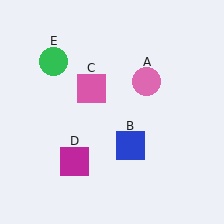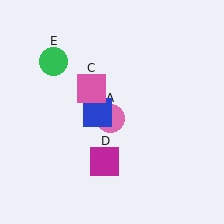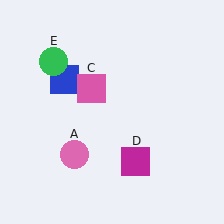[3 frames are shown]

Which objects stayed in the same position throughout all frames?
Pink square (object C) and green circle (object E) remained stationary.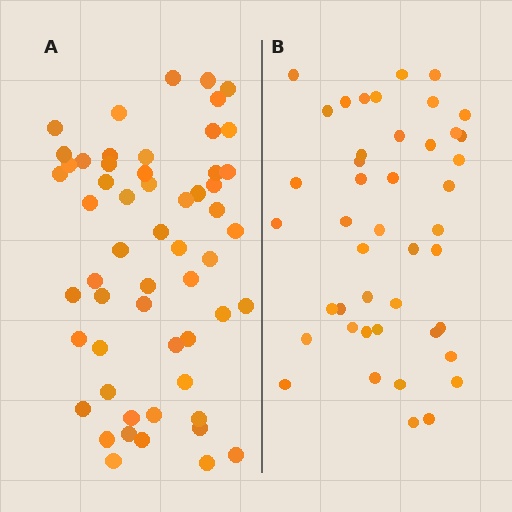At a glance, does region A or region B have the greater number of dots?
Region A (the left region) has more dots.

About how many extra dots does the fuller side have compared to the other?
Region A has roughly 12 or so more dots than region B.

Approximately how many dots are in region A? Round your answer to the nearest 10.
About 60 dots. (The exact count is 56, which rounds to 60.)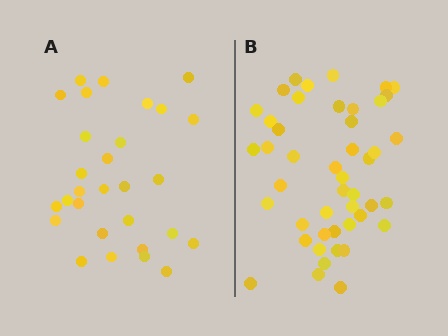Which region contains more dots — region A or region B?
Region B (the right region) has more dots.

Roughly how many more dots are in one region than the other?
Region B has approximately 15 more dots than region A.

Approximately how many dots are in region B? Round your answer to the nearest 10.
About 50 dots. (The exact count is 46, which rounds to 50.)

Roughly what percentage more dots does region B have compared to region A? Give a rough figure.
About 60% more.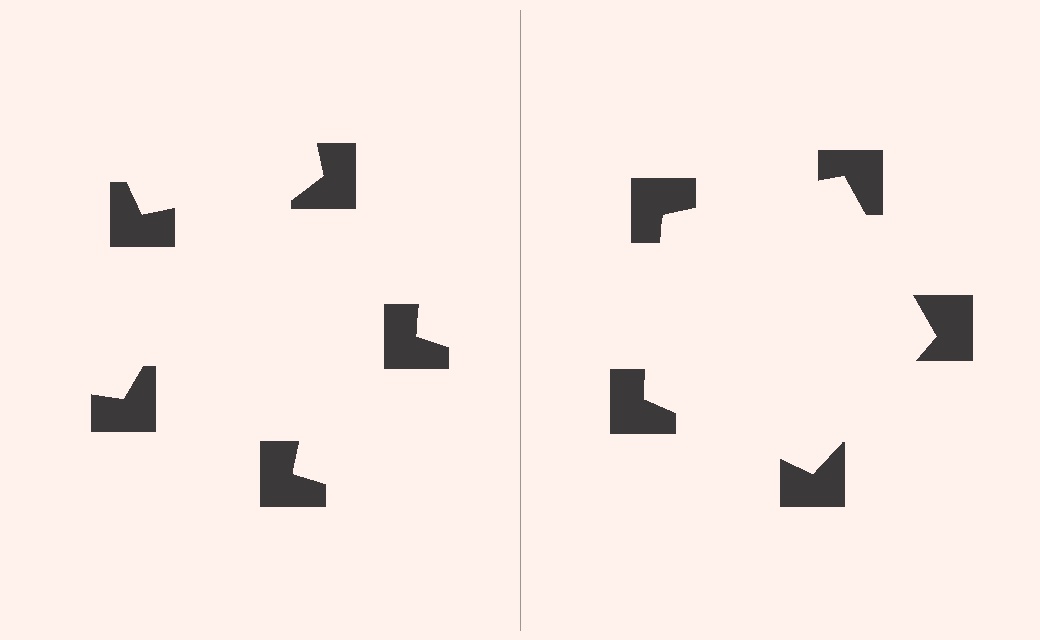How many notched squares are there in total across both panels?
10 — 5 on each side.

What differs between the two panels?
The notched squares are positioned identically on both sides; only the wedge orientations differ. On the right they align to a pentagon; on the left they are misaligned.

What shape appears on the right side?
An illusory pentagon.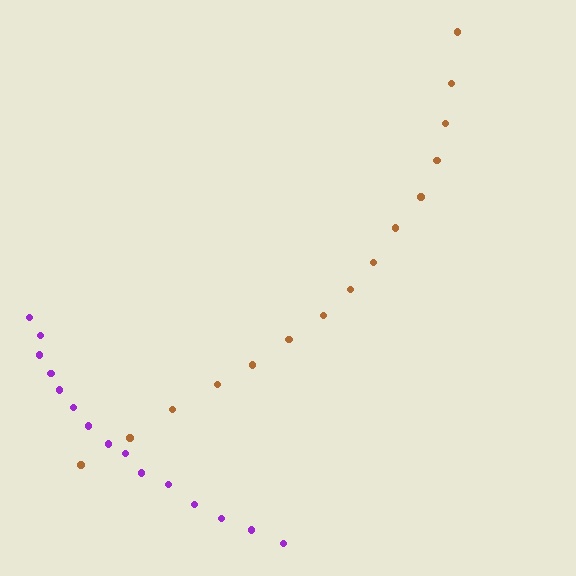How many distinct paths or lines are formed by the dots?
There are 2 distinct paths.